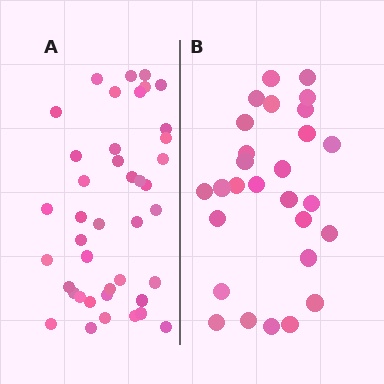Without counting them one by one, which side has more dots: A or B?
Region A (the left region) has more dots.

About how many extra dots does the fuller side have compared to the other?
Region A has approximately 15 more dots than region B.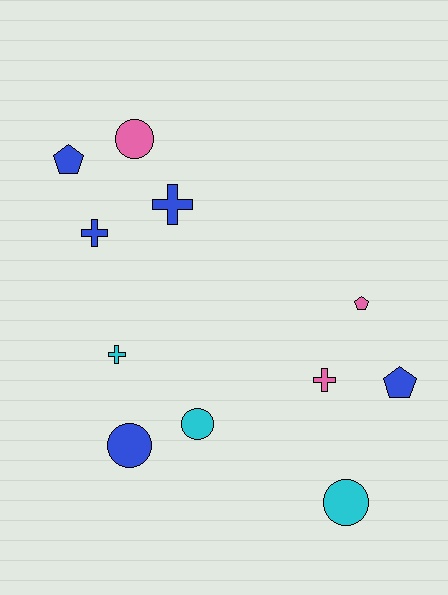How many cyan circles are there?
There are 2 cyan circles.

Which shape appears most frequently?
Circle, with 4 objects.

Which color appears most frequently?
Blue, with 5 objects.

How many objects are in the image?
There are 11 objects.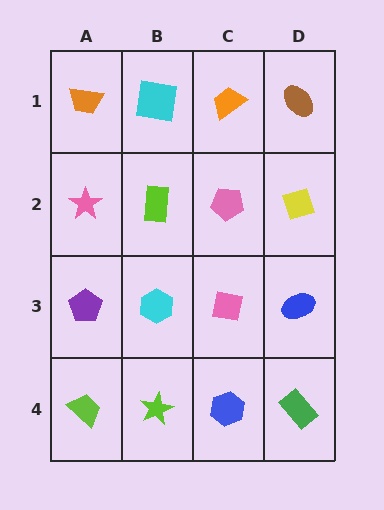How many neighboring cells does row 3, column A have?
3.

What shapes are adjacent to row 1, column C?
A pink pentagon (row 2, column C), a cyan square (row 1, column B), a brown ellipse (row 1, column D).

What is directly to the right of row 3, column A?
A cyan hexagon.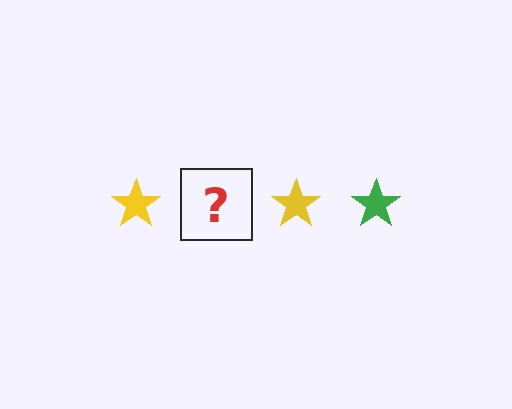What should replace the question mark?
The question mark should be replaced with a green star.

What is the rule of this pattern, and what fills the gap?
The rule is that the pattern cycles through yellow, green stars. The gap should be filled with a green star.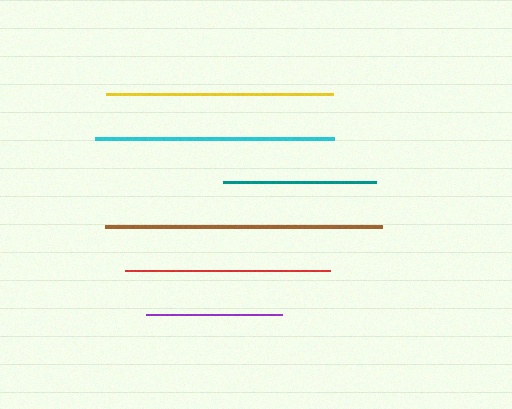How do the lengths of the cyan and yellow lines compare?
The cyan and yellow lines are approximately the same length.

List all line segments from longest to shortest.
From longest to shortest: brown, cyan, yellow, red, teal, purple.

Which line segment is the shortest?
The purple line is the shortest at approximately 135 pixels.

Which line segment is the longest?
The brown line is the longest at approximately 276 pixels.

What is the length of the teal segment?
The teal segment is approximately 152 pixels long.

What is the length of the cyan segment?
The cyan segment is approximately 240 pixels long.